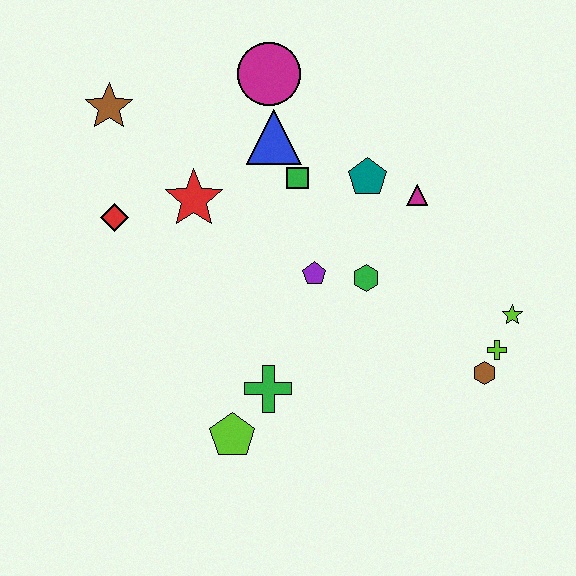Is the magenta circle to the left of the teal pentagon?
Yes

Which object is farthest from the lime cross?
The brown star is farthest from the lime cross.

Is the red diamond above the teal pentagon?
No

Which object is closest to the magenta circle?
The blue triangle is closest to the magenta circle.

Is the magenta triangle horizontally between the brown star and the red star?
No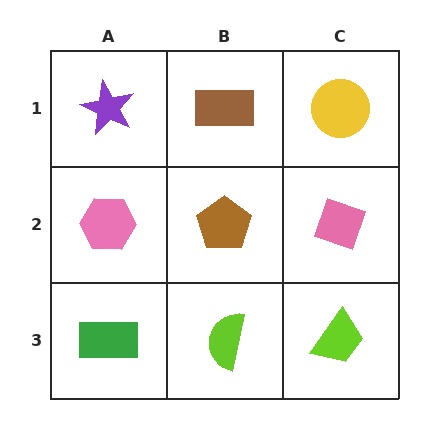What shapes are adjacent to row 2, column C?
A yellow circle (row 1, column C), a lime trapezoid (row 3, column C), a brown pentagon (row 2, column B).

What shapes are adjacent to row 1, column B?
A brown pentagon (row 2, column B), a purple star (row 1, column A), a yellow circle (row 1, column C).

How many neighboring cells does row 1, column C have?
2.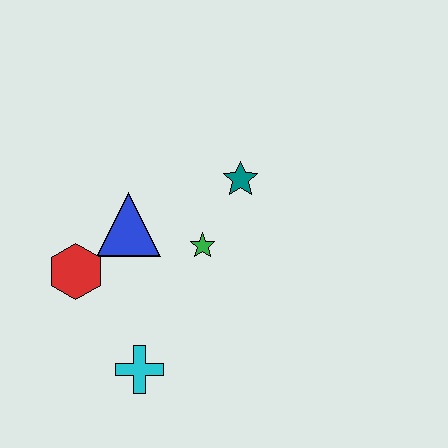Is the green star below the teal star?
Yes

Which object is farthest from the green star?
The cyan cross is farthest from the green star.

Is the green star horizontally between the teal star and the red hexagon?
Yes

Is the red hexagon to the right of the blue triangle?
No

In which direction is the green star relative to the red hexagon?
The green star is to the right of the red hexagon.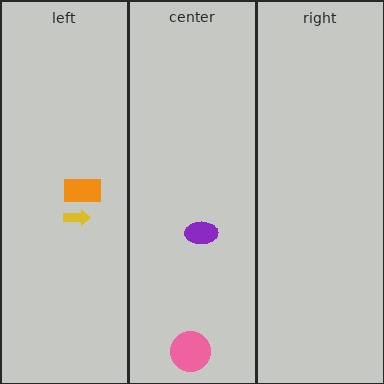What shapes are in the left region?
The orange rectangle, the yellow arrow.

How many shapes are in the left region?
2.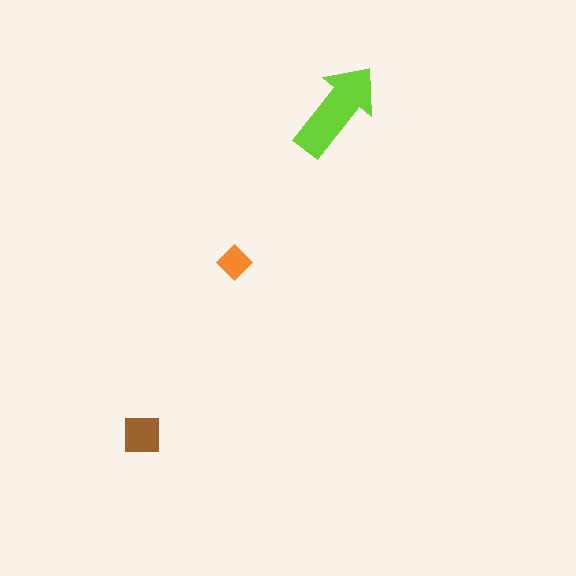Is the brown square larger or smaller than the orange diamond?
Larger.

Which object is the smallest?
The orange diamond.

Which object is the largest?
The lime arrow.